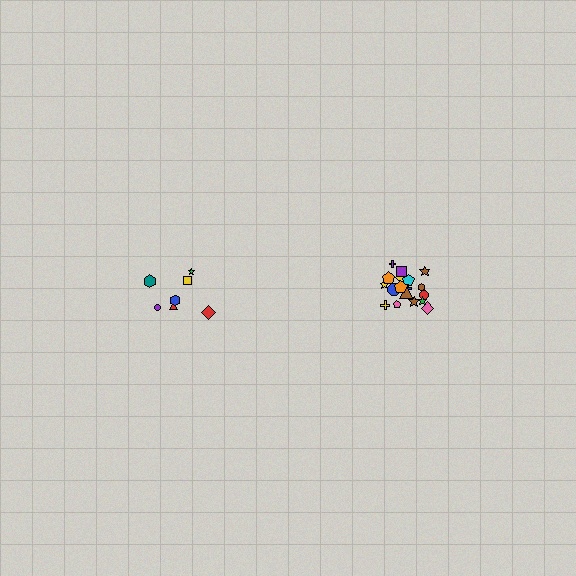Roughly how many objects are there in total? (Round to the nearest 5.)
Roughly 25 objects in total.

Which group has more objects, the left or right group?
The right group.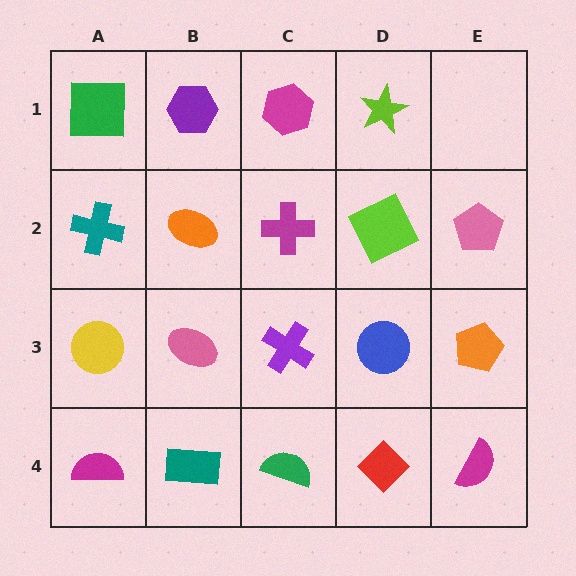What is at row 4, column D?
A red diamond.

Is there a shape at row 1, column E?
No, that cell is empty.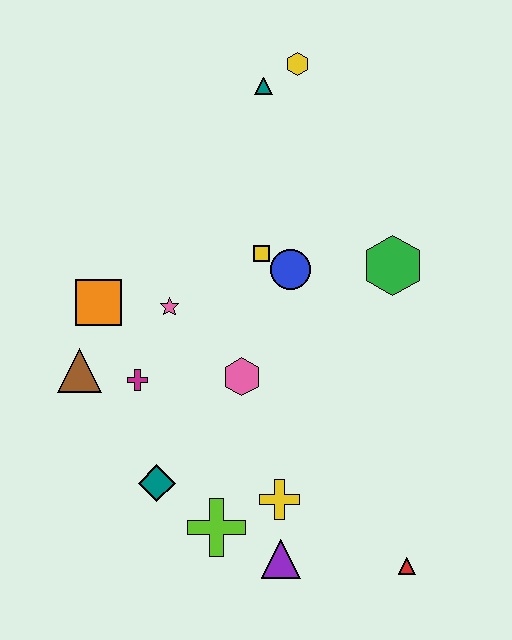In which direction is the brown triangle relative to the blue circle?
The brown triangle is to the left of the blue circle.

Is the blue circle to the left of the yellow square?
No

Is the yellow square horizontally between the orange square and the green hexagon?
Yes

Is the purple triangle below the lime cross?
Yes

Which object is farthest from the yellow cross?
The yellow hexagon is farthest from the yellow cross.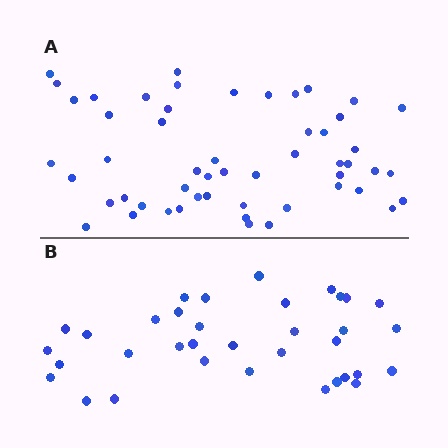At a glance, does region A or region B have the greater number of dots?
Region A (the top region) has more dots.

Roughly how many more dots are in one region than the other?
Region A has approximately 20 more dots than region B.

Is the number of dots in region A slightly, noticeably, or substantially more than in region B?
Region A has substantially more. The ratio is roughly 1.5 to 1.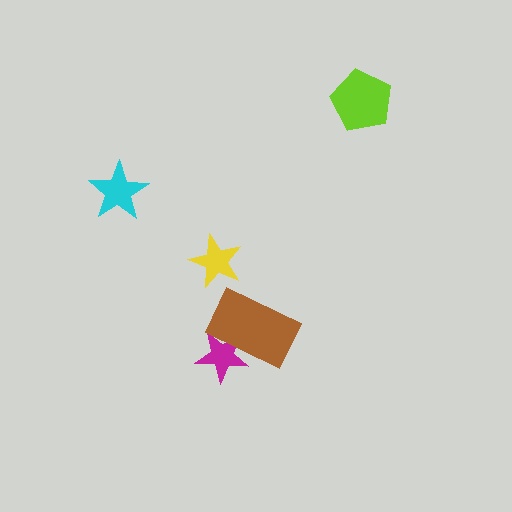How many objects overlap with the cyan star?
0 objects overlap with the cyan star.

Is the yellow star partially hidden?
No, no other shape covers it.